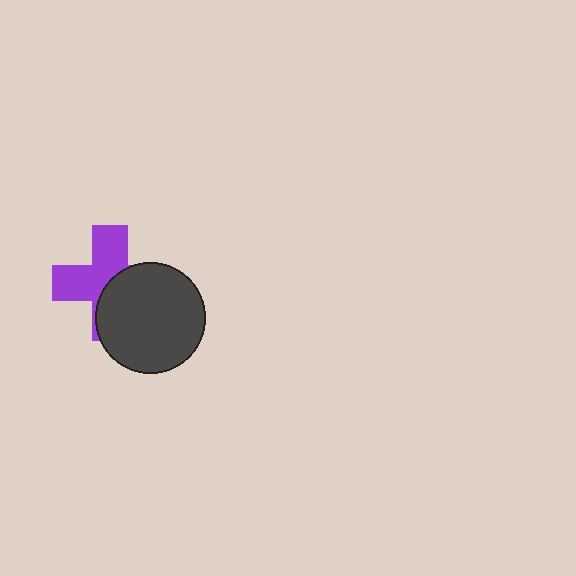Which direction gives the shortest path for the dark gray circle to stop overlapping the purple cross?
Moving toward the lower-right gives the shortest separation.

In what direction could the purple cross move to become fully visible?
The purple cross could move toward the upper-left. That would shift it out from behind the dark gray circle entirely.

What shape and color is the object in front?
The object in front is a dark gray circle.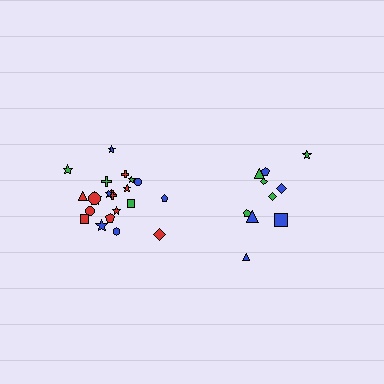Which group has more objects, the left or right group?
The left group.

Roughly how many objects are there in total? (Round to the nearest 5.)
Roughly 30 objects in total.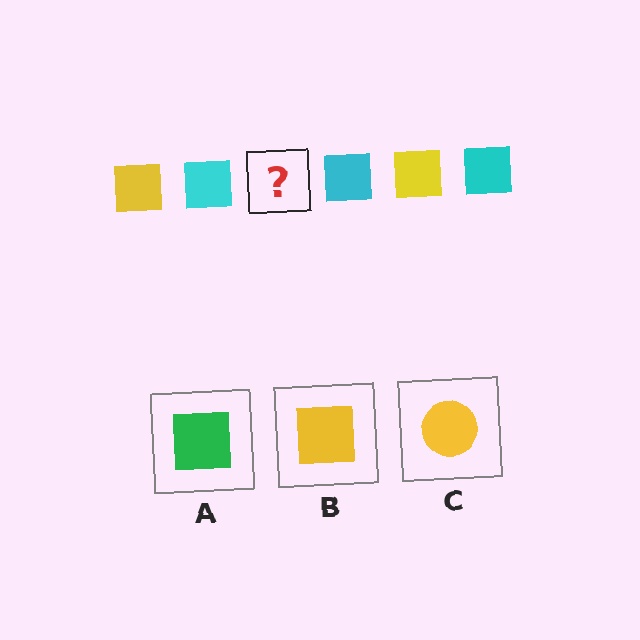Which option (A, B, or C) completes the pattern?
B.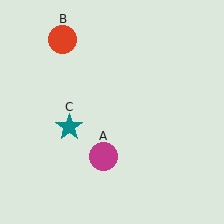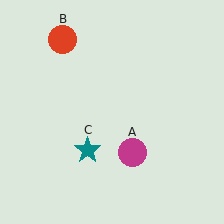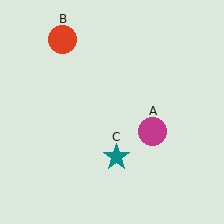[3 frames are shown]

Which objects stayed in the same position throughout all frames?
Red circle (object B) remained stationary.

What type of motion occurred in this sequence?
The magenta circle (object A), teal star (object C) rotated counterclockwise around the center of the scene.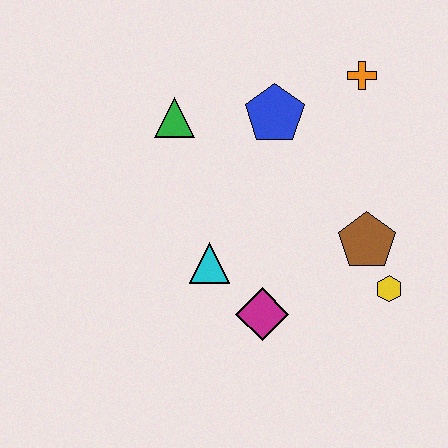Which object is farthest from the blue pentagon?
The yellow hexagon is farthest from the blue pentagon.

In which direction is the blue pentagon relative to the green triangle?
The blue pentagon is to the right of the green triangle.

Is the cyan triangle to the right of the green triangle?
Yes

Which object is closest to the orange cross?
The blue pentagon is closest to the orange cross.